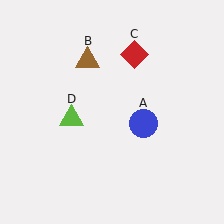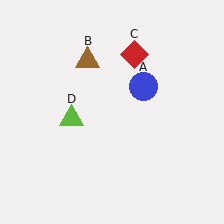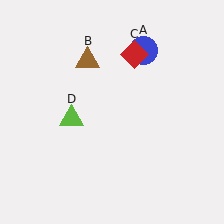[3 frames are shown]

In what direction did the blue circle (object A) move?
The blue circle (object A) moved up.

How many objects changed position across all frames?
1 object changed position: blue circle (object A).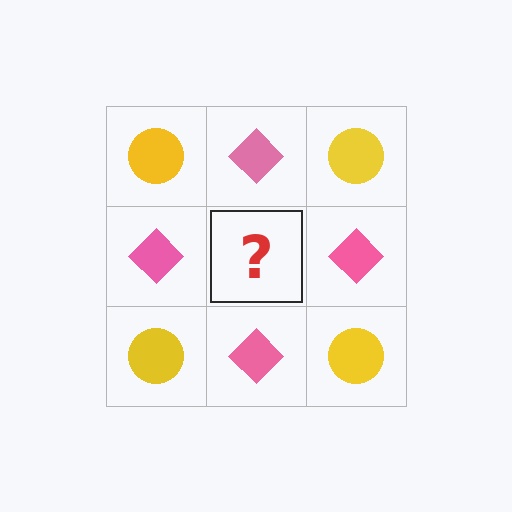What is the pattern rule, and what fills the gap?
The rule is that it alternates yellow circle and pink diamond in a checkerboard pattern. The gap should be filled with a yellow circle.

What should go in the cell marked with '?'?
The missing cell should contain a yellow circle.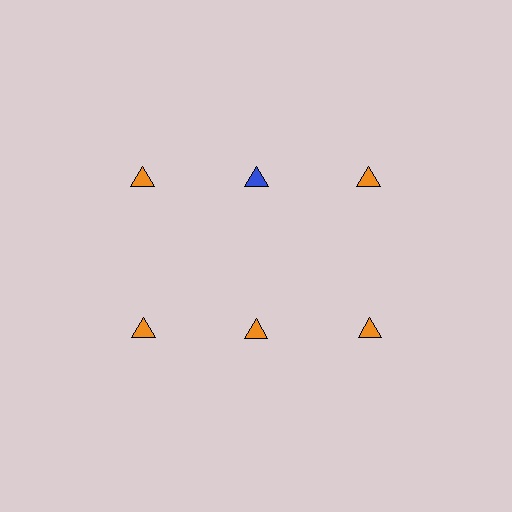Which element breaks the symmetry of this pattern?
The blue triangle in the top row, second from left column breaks the symmetry. All other shapes are orange triangles.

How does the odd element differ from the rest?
It has a different color: blue instead of orange.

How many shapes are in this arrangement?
There are 6 shapes arranged in a grid pattern.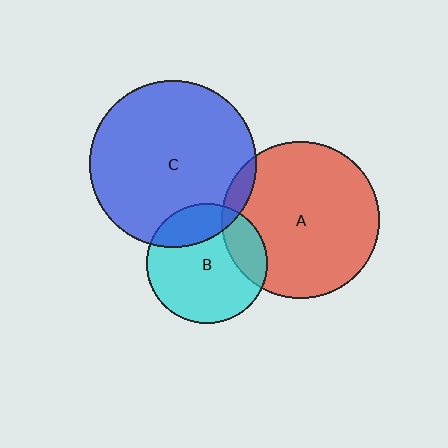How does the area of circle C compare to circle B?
Approximately 1.9 times.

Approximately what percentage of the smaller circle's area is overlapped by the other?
Approximately 5%.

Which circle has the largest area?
Circle C (blue).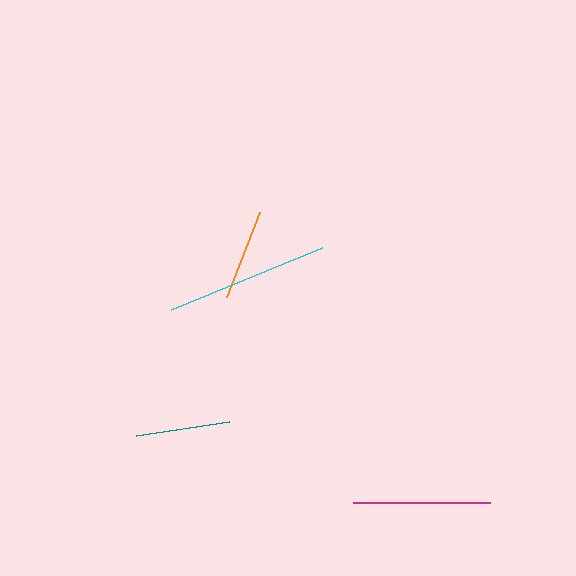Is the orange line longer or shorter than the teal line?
The teal line is longer than the orange line.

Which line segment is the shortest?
The orange line is the shortest at approximately 91 pixels.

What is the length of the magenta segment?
The magenta segment is approximately 137 pixels long.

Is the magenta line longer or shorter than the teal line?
The magenta line is longer than the teal line.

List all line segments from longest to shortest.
From longest to shortest: cyan, magenta, teal, orange.